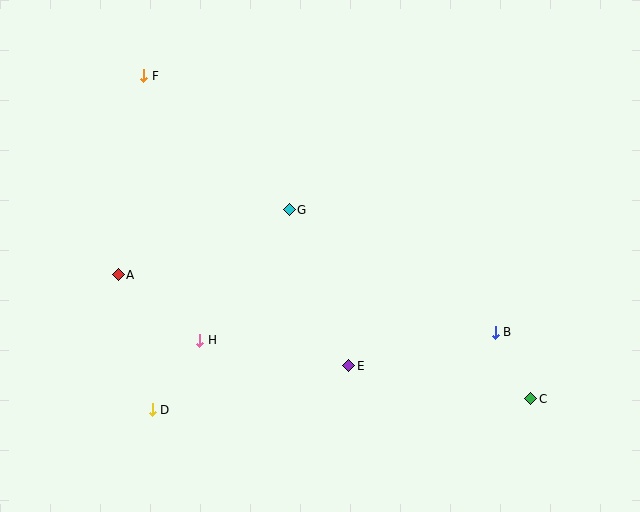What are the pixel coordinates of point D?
Point D is at (152, 410).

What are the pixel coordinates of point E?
Point E is at (349, 366).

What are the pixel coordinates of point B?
Point B is at (495, 332).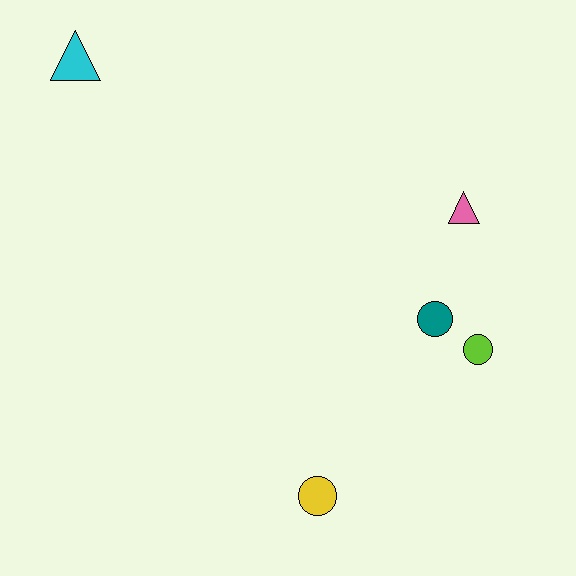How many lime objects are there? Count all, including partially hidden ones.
There is 1 lime object.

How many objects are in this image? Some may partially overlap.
There are 5 objects.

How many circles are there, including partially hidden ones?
There are 3 circles.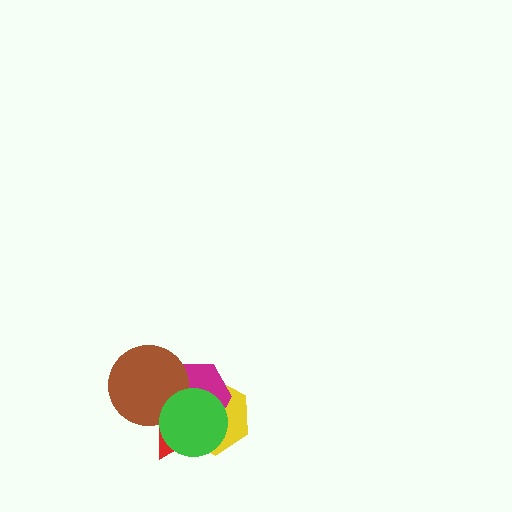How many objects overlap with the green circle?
4 objects overlap with the green circle.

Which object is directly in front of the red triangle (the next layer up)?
The yellow hexagon is directly in front of the red triangle.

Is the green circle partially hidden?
No, no other shape covers it.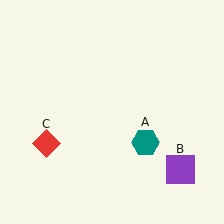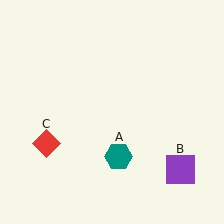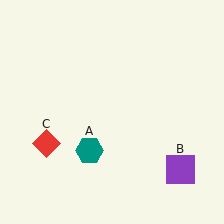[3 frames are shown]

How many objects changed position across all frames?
1 object changed position: teal hexagon (object A).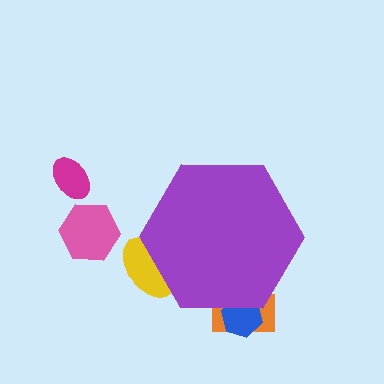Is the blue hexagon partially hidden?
Yes, the blue hexagon is partially hidden behind the purple hexagon.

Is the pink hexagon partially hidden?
No, the pink hexagon is fully visible.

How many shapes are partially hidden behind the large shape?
3 shapes are partially hidden.